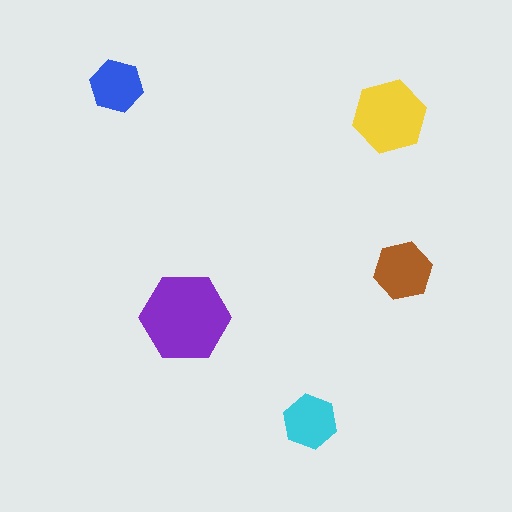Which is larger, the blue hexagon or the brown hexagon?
The brown one.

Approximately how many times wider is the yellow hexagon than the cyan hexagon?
About 1.5 times wider.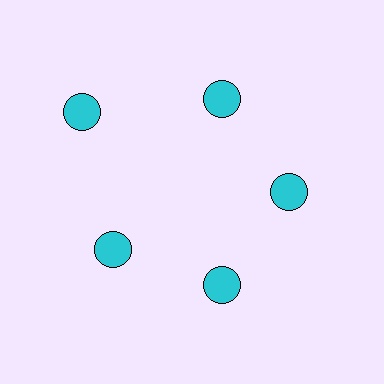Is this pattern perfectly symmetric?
No. The 5 cyan circles are arranged in a ring, but one element near the 10 o'clock position is pushed outward from the center, breaking the 5-fold rotational symmetry.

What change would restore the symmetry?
The symmetry would be restored by moving it inward, back onto the ring so that all 5 circles sit at equal angles and equal distance from the center.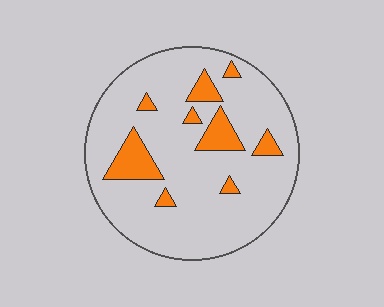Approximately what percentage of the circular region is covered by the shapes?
Approximately 15%.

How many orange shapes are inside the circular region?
9.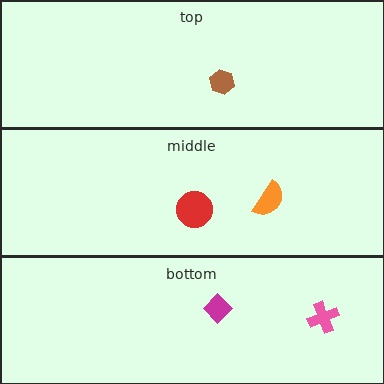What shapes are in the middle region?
The red circle, the orange semicircle.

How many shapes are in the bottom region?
2.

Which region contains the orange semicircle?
The middle region.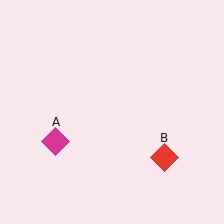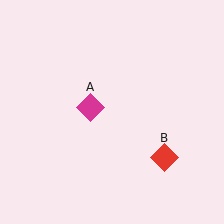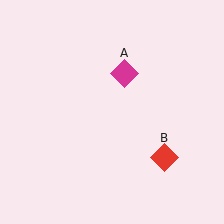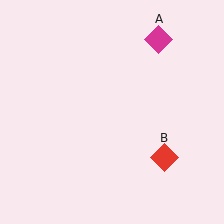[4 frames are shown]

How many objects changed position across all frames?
1 object changed position: magenta diamond (object A).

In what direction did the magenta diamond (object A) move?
The magenta diamond (object A) moved up and to the right.